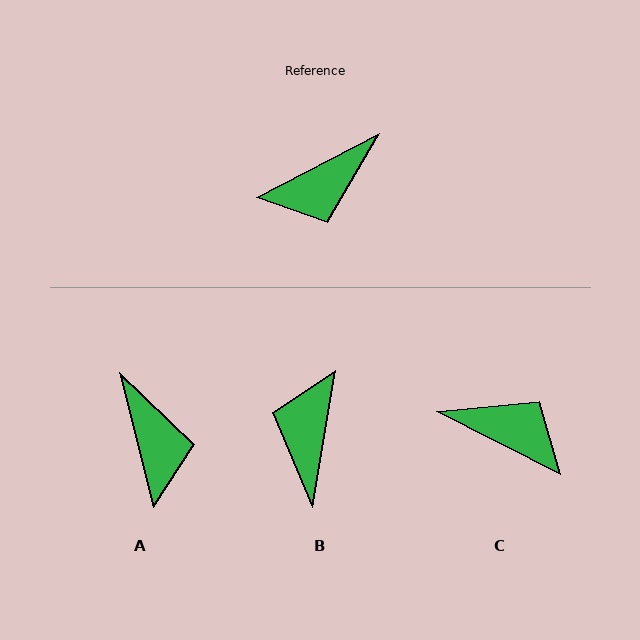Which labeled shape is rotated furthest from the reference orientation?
B, about 127 degrees away.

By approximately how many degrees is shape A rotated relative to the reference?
Approximately 76 degrees counter-clockwise.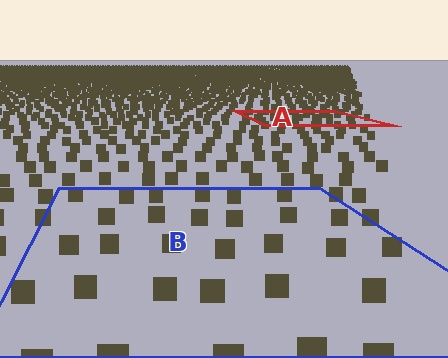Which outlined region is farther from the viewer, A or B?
Region A is farther from the viewer — the texture elements inside it appear smaller and more densely packed.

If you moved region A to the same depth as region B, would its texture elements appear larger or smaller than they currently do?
They would appear larger. At a closer depth, the same texture elements are projected at a bigger on-screen size.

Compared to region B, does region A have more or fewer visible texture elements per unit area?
Region A has more texture elements per unit area — they are packed more densely because it is farther away.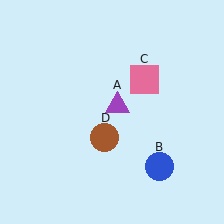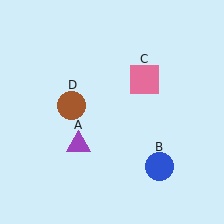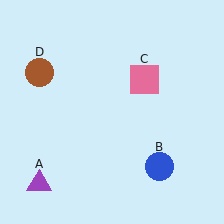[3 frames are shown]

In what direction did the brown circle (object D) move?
The brown circle (object D) moved up and to the left.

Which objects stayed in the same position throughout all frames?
Blue circle (object B) and pink square (object C) remained stationary.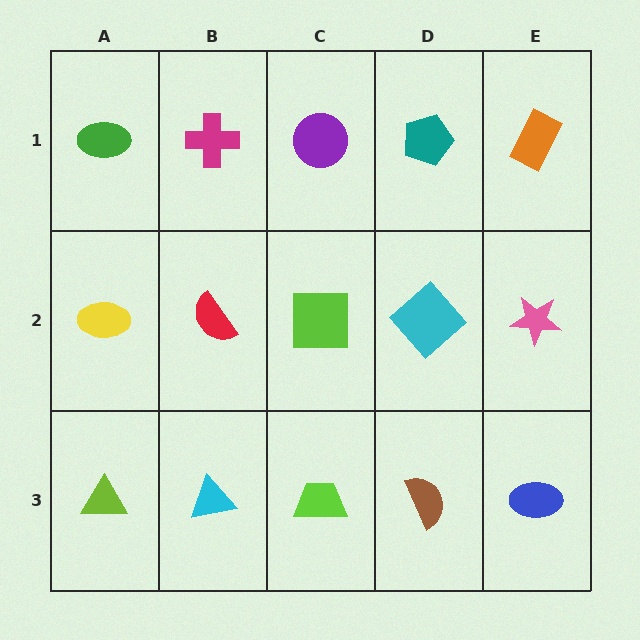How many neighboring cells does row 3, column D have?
3.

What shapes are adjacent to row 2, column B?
A magenta cross (row 1, column B), a cyan triangle (row 3, column B), a yellow ellipse (row 2, column A), a lime square (row 2, column C).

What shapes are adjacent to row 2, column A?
A green ellipse (row 1, column A), a lime triangle (row 3, column A), a red semicircle (row 2, column B).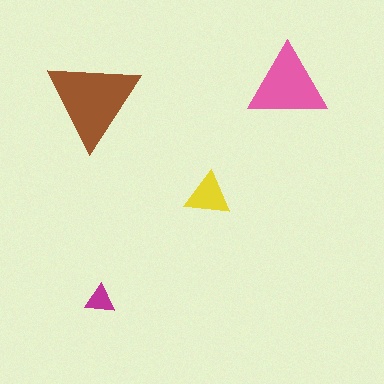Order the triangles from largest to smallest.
the brown one, the pink one, the yellow one, the magenta one.